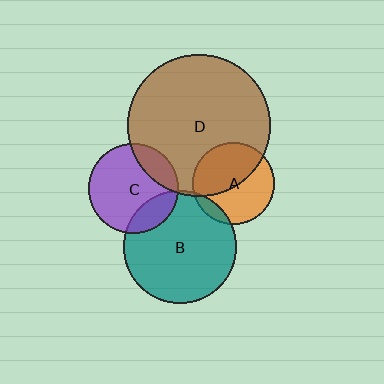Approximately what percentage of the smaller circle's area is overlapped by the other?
Approximately 20%.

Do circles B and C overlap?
Yes.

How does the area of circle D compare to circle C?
Approximately 2.5 times.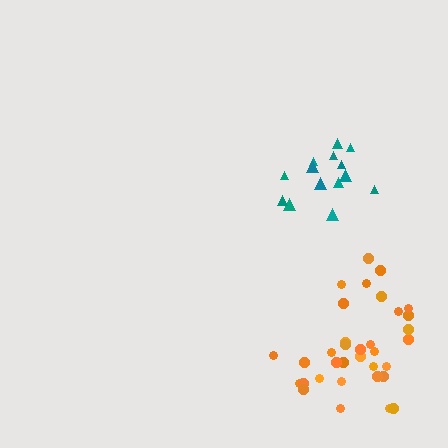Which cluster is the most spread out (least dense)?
Orange.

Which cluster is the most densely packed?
Teal.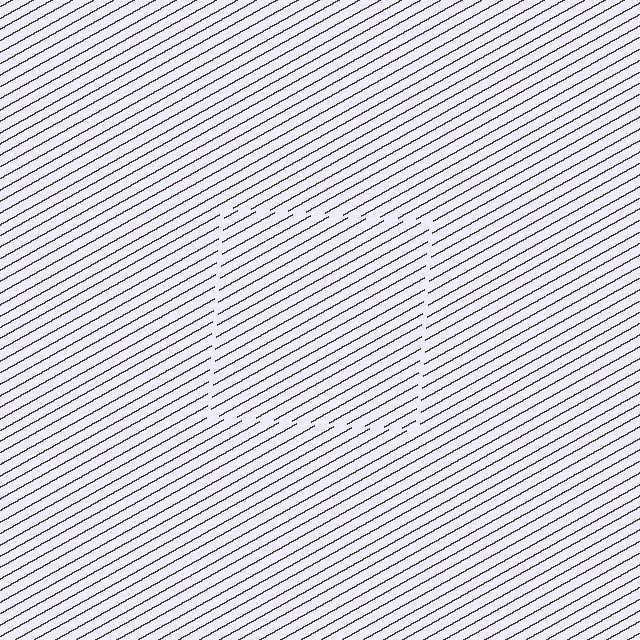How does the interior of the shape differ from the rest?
The interior of the shape contains the same grating, shifted by half a period — the contour is defined by the phase discontinuity where line-ends from the inner and outer gratings abut.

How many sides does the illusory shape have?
4 sides — the line-ends trace a square.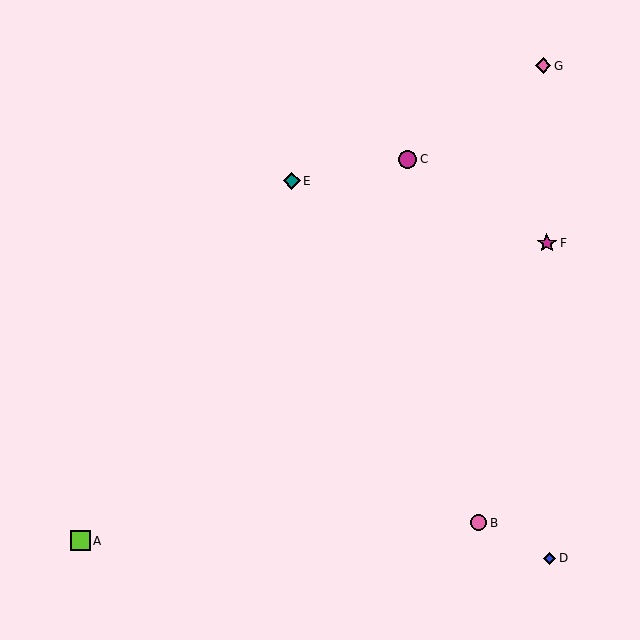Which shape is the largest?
The lime square (labeled A) is the largest.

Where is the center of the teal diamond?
The center of the teal diamond is at (292, 181).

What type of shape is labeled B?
Shape B is a pink circle.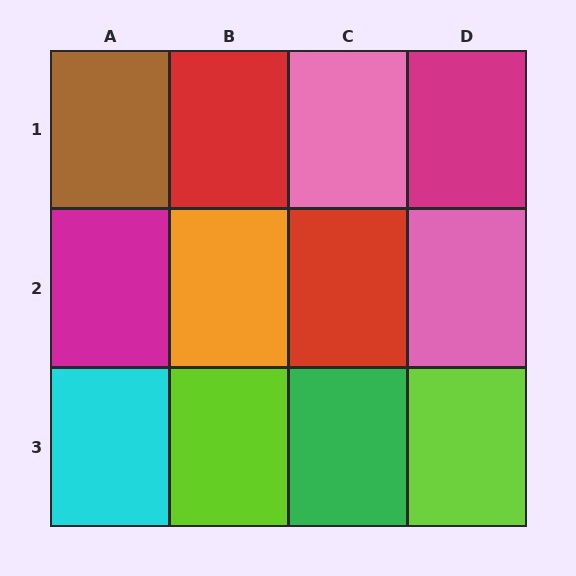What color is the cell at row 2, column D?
Pink.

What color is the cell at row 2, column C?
Red.